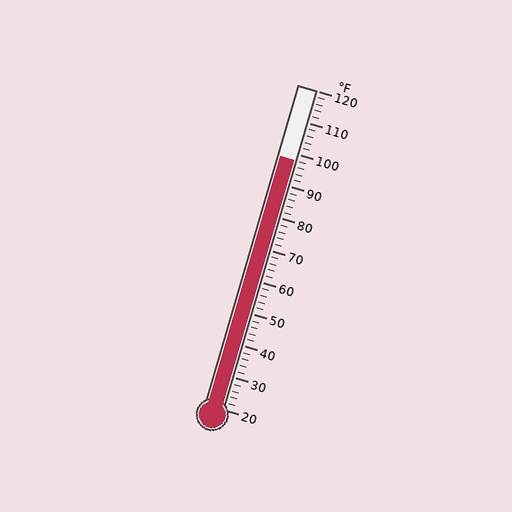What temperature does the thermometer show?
The thermometer shows approximately 98°F.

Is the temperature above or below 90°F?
The temperature is above 90°F.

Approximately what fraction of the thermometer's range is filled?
The thermometer is filled to approximately 80% of its range.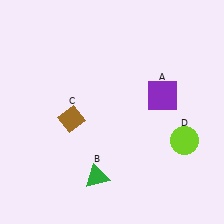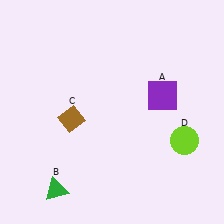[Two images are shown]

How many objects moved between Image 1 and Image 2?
1 object moved between the two images.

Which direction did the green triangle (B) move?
The green triangle (B) moved left.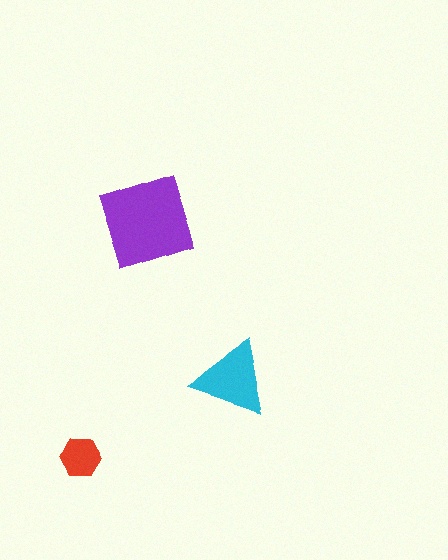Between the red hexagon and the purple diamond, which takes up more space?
The purple diamond.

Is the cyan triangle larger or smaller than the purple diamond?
Smaller.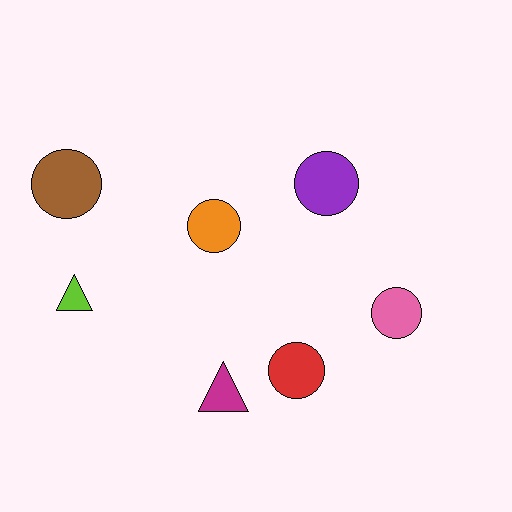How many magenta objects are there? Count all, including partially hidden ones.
There is 1 magenta object.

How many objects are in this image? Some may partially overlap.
There are 7 objects.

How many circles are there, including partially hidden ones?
There are 5 circles.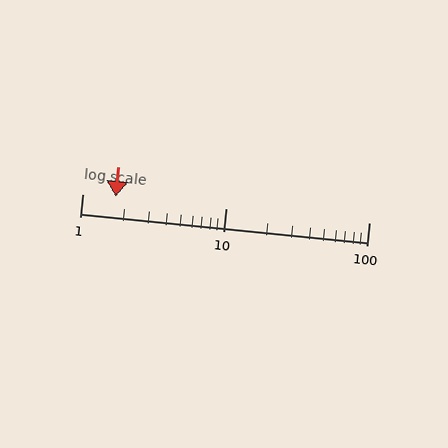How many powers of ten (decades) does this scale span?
The scale spans 2 decades, from 1 to 100.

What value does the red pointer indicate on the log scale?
The pointer indicates approximately 1.7.